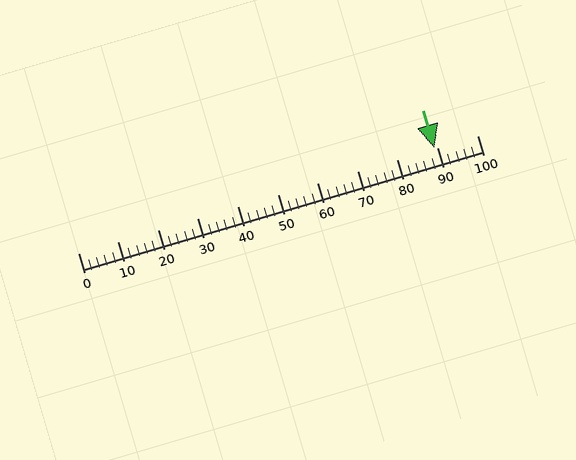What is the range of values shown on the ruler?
The ruler shows values from 0 to 100.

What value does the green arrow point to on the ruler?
The green arrow points to approximately 89.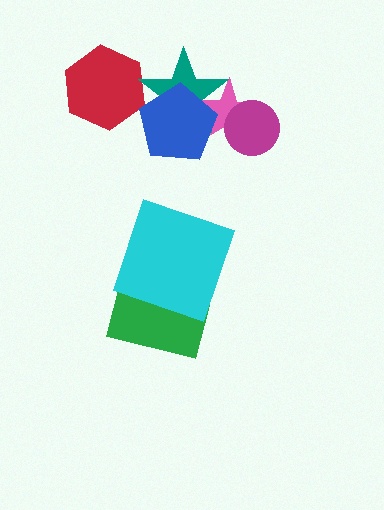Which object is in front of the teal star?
The blue pentagon is in front of the teal star.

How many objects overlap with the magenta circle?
1 object overlaps with the magenta circle.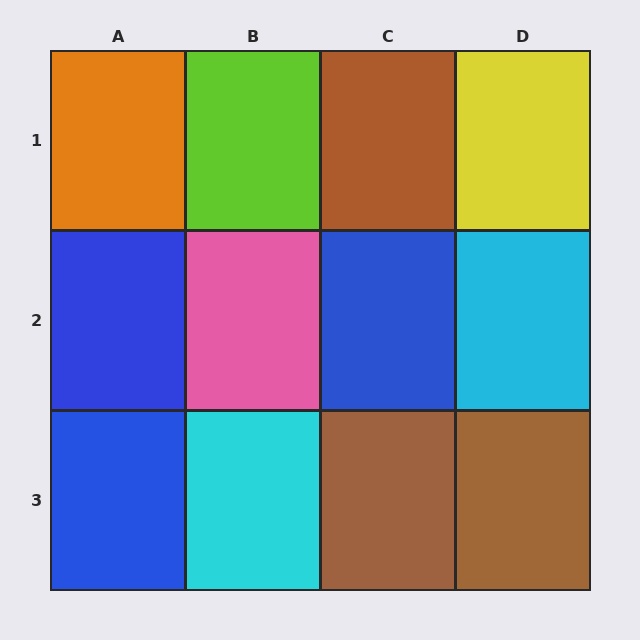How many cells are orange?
1 cell is orange.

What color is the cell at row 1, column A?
Orange.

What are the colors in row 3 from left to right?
Blue, cyan, brown, brown.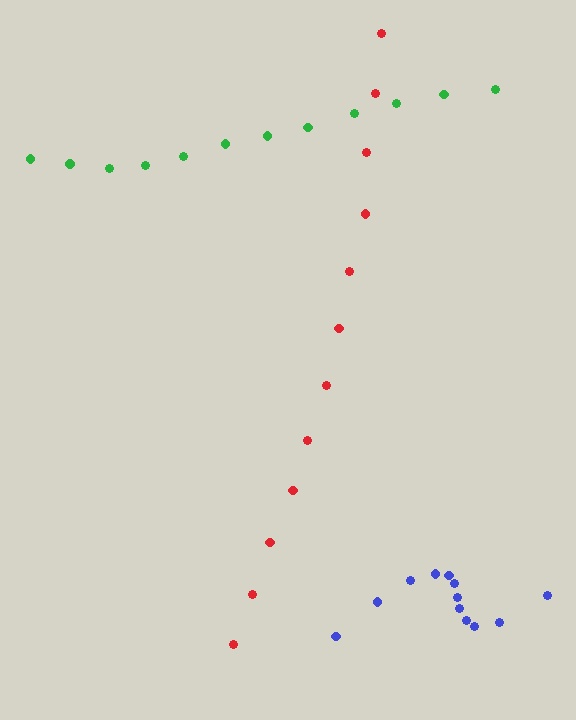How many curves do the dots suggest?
There are 3 distinct paths.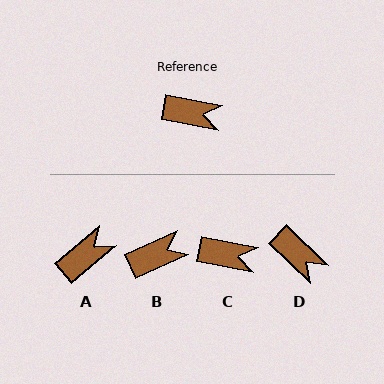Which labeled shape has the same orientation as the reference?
C.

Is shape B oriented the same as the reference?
No, it is off by about 36 degrees.